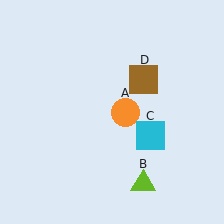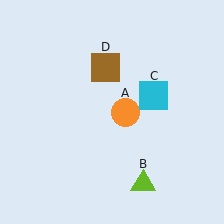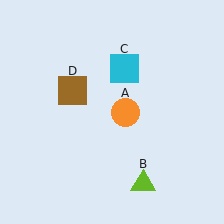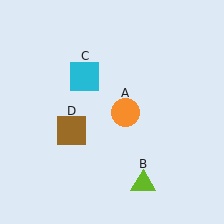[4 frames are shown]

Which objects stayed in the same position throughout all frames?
Orange circle (object A) and lime triangle (object B) remained stationary.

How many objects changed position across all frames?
2 objects changed position: cyan square (object C), brown square (object D).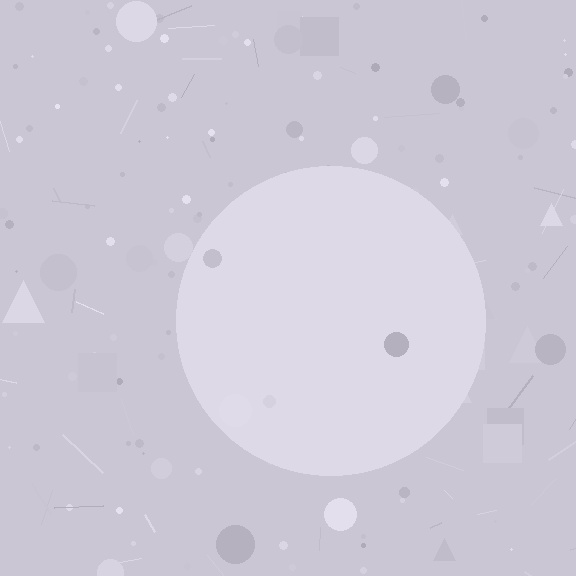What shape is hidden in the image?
A circle is hidden in the image.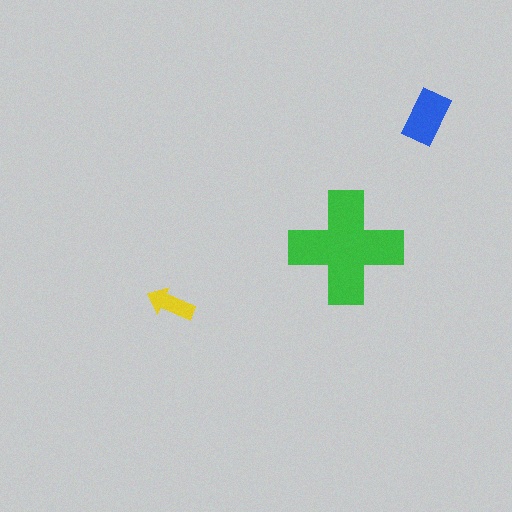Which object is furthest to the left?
The yellow arrow is leftmost.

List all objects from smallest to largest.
The yellow arrow, the blue rectangle, the green cross.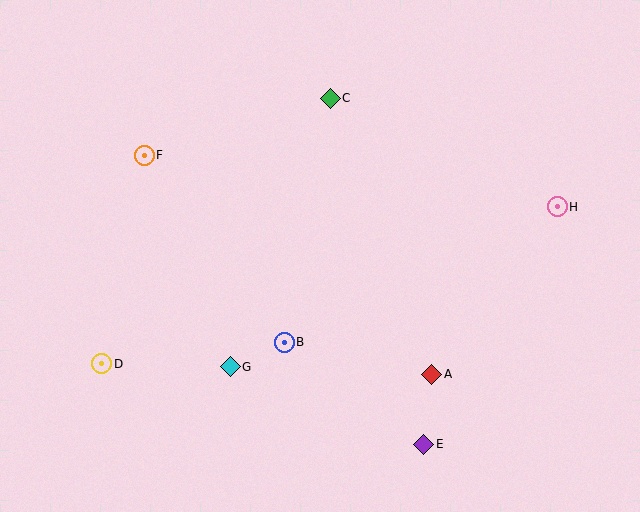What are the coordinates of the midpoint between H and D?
The midpoint between H and D is at (329, 285).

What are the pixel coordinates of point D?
Point D is at (102, 364).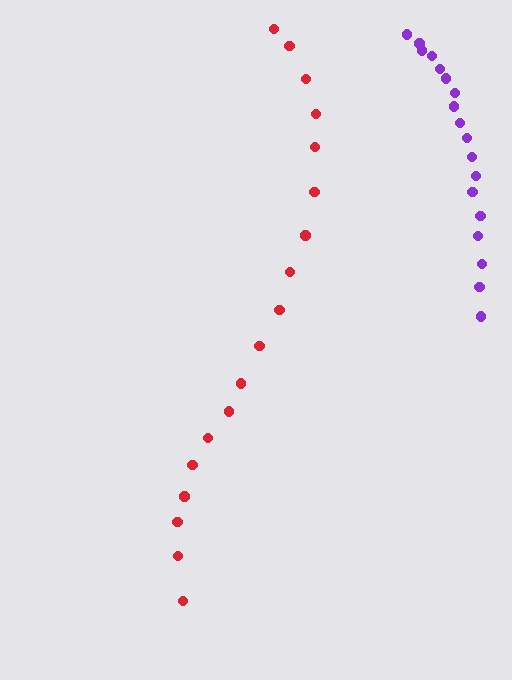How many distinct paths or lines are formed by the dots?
There are 2 distinct paths.